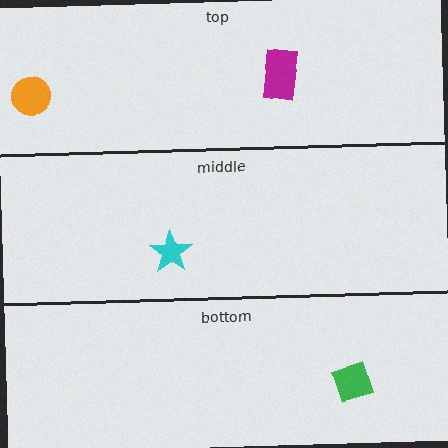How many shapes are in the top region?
2.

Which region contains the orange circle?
The top region.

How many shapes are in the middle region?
1.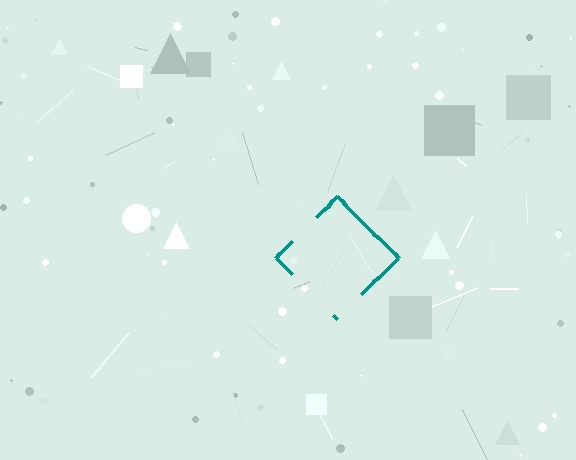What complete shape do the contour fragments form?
The contour fragments form a diamond.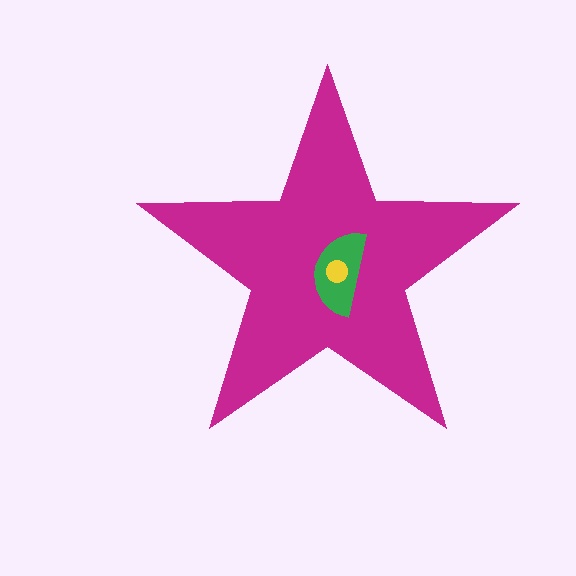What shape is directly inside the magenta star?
The green semicircle.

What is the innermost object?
The yellow circle.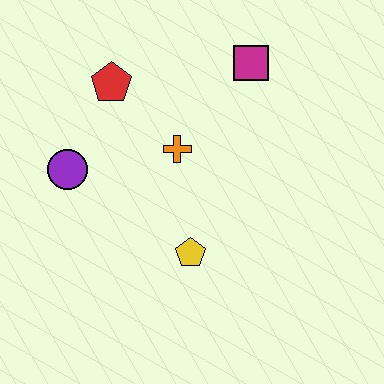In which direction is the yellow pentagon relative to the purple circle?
The yellow pentagon is to the right of the purple circle.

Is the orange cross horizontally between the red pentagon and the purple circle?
No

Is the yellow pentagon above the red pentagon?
No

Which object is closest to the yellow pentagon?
The orange cross is closest to the yellow pentagon.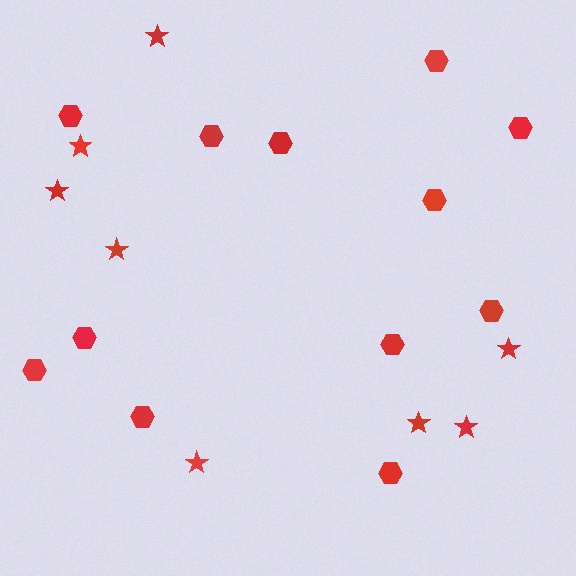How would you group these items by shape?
There are 2 groups: one group of stars (8) and one group of hexagons (12).